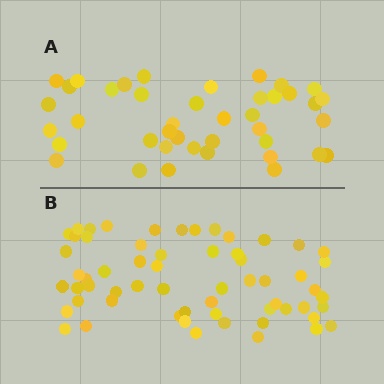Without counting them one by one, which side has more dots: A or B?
Region B (the bottom region) has more dots.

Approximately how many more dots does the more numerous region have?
Region B has approximately 20 more dots than region A.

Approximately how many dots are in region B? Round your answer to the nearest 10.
About 60 dots.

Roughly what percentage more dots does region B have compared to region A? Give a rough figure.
About 45% more.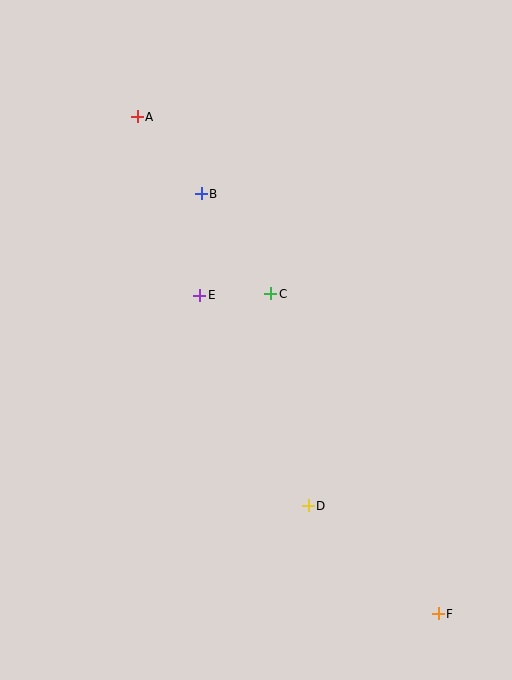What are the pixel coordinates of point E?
Point E is at (200, 295).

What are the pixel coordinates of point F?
Point F is at (438, 614).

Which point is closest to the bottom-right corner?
Point F is closest to the bottom-right corner.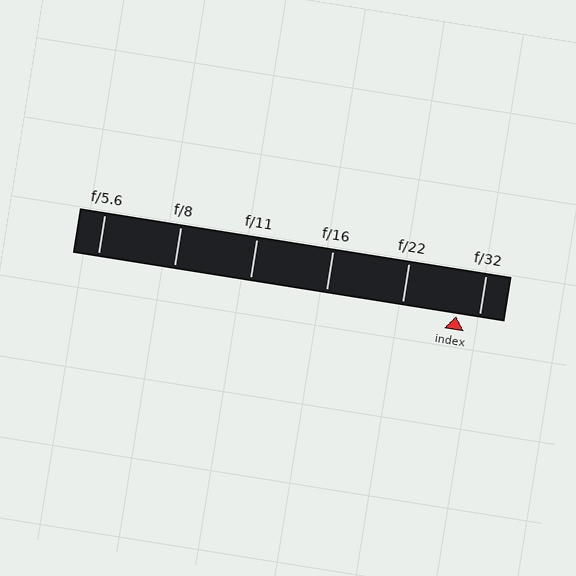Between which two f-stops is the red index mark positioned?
The index mark is between f/22 and f/32.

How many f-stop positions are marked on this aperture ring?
There are 6 f-stop positions marked.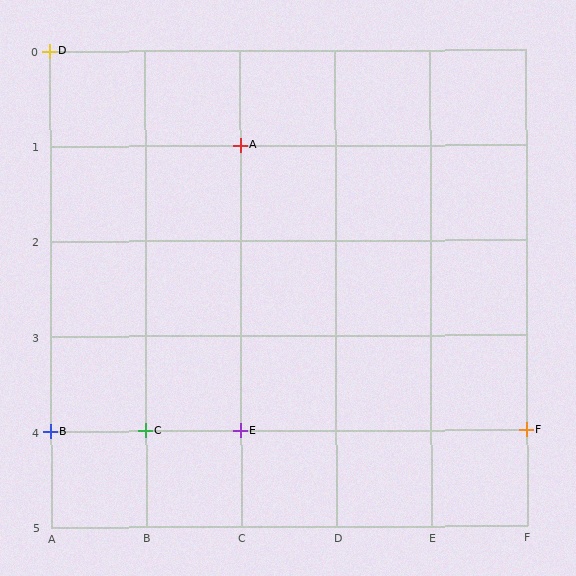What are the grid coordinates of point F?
Point F is at grid coordinates (F, 4).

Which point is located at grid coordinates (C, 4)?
Point E is at (C, 4).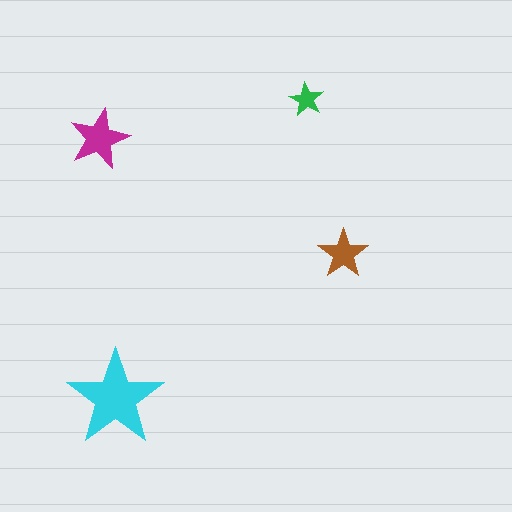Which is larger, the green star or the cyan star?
The cyan one.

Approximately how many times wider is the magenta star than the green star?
About 2 times wider.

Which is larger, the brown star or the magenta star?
The magenta one.